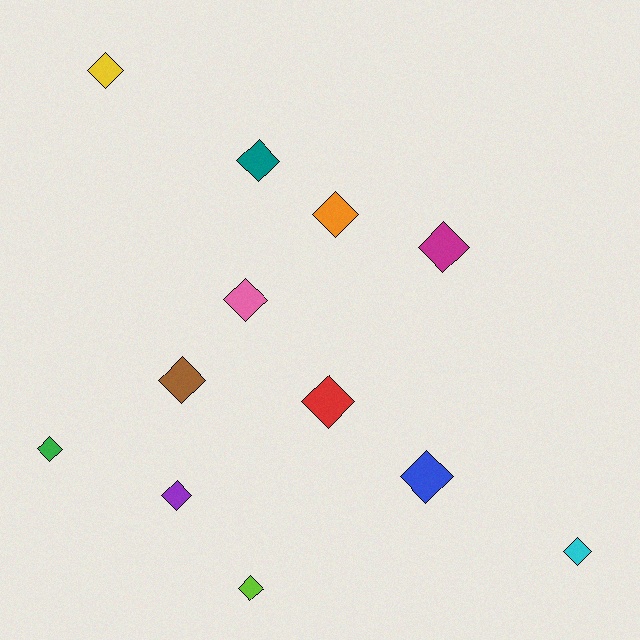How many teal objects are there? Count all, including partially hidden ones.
There is 1 teal object.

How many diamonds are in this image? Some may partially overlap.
There are 12 diamonds.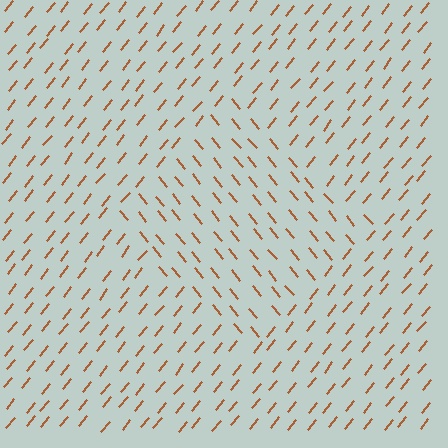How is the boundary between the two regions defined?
The boundary is defined purely by a change in line orientation (approximately 79 degrees difference). All lines are the same color and thickness.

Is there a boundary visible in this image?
Yes, there is a texture boundary formed by a change in line orientation.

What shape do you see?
I see a diamond.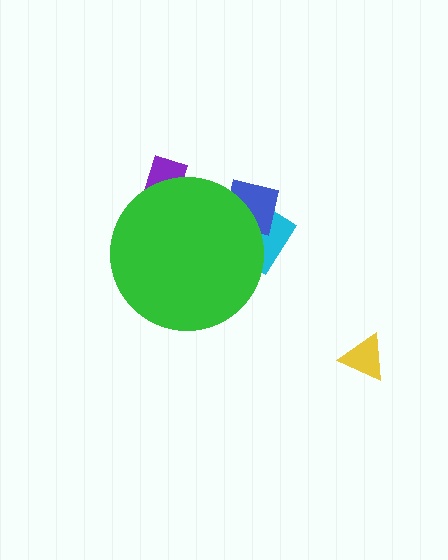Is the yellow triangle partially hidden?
No, the yellow triangle is fully visible.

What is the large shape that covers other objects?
A green circle.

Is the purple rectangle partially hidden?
Yes, the purple rectangle is partially hidden behind the green circle.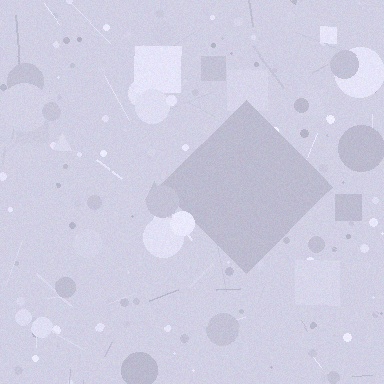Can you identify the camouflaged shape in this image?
The camouflaged shape is a diamond.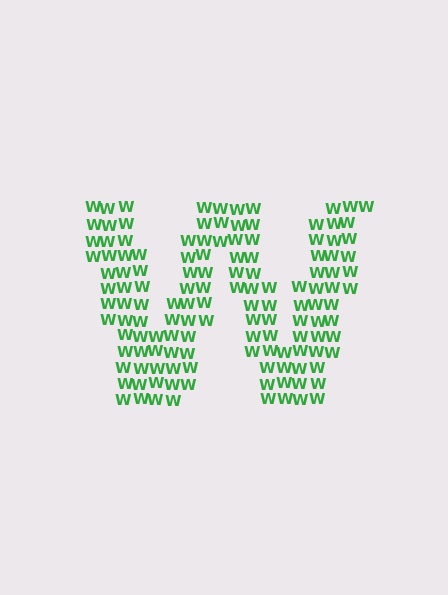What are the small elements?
The small elements are letter W's.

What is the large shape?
The large shape is the letter W.